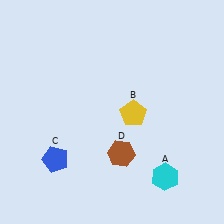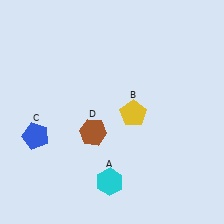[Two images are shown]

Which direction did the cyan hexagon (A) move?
The cyan hexagon (A) moved left.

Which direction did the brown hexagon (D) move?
The brown hexagon (D) moved left.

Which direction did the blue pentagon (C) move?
The blue pentagon (C) moved up.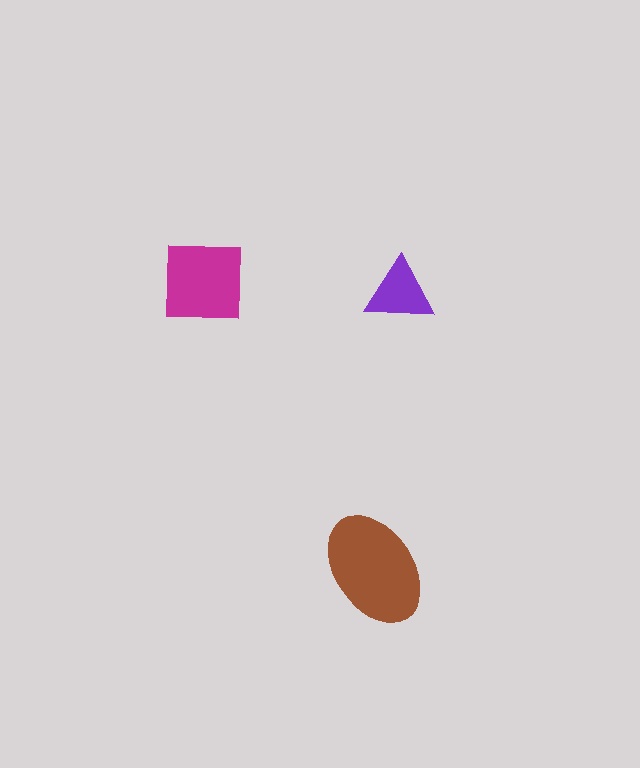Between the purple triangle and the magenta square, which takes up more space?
The magenta square.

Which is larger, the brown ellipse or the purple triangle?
The brown ellipse.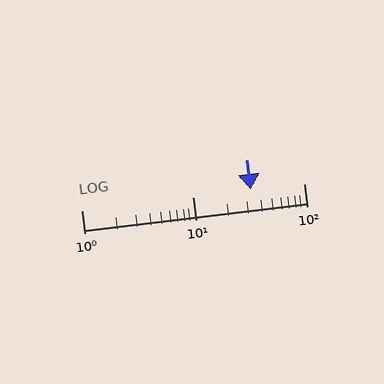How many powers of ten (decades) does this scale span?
The scale spans 2 decades, from 1 to 100.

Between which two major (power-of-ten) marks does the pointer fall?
The pointer is between 10 and 100.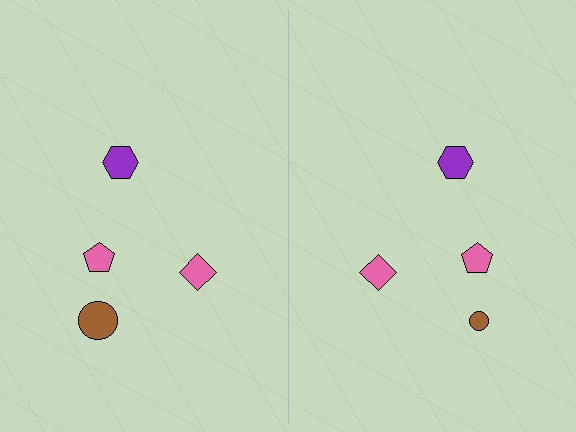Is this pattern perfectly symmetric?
No, the pattern is not perfectly symmetric. The brown circle on the right side has a different size than its mirror counterpart.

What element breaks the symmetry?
The brown circle on the right side has a different size than its mirror counterpart.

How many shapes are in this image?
There are 8 shapes in this image.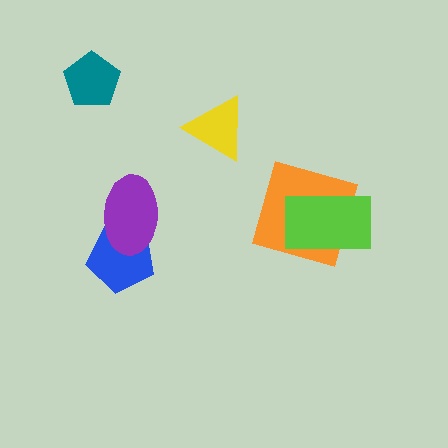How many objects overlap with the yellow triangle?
0 objects overlap with the yellow triangle.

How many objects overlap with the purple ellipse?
1 object overlaps with the purple ellipse.